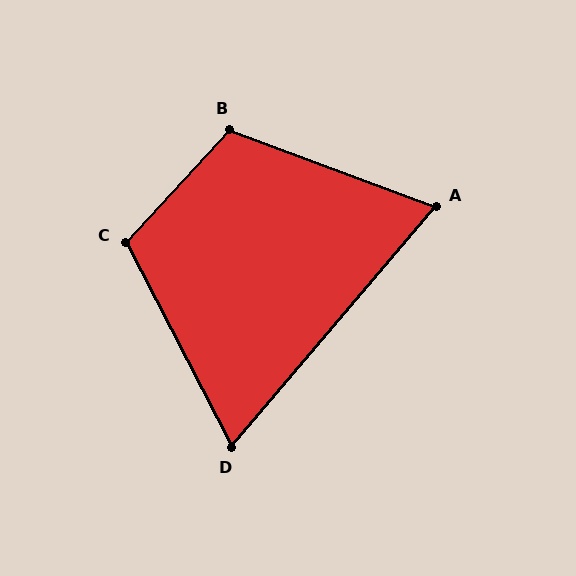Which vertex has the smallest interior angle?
D, at approximately 68 degrees.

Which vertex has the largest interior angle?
B, at approximately 112 degrees.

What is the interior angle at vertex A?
Approximately 70 degrees (acute).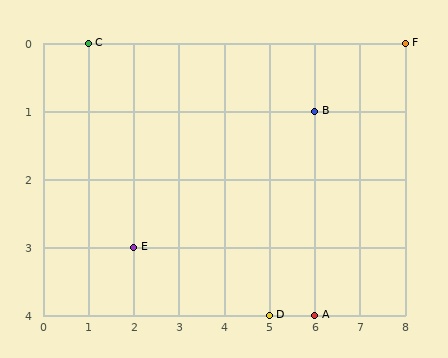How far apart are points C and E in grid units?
Points C and E are 1 column and 3 rows apart (about 3.2 grid units diagonally).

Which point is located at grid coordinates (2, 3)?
Point E is at (2, 3).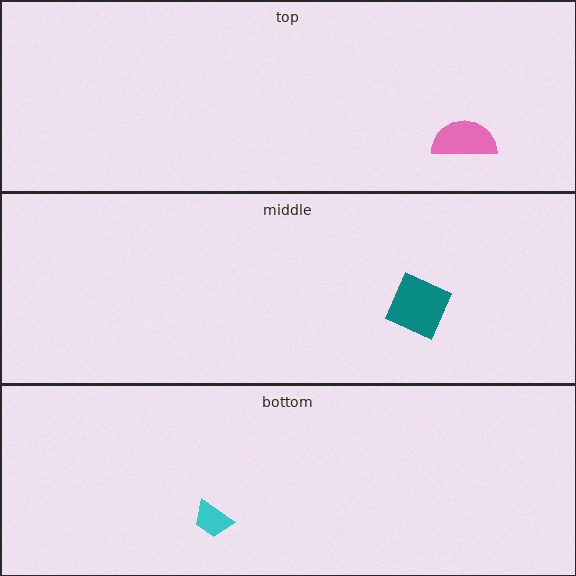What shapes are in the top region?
The pink semicircle.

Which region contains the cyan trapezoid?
The bottom region.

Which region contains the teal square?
The middle region.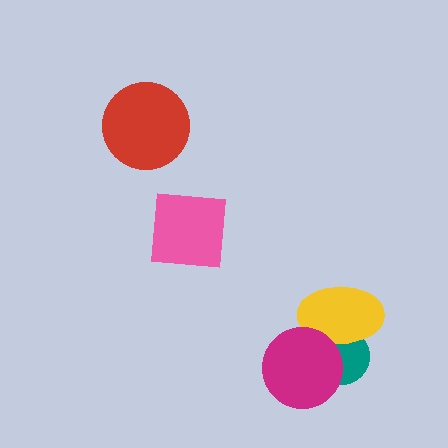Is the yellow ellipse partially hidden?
Yes, it is partially covered by another shape.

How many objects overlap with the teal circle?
2 objects overlap with the teal circle.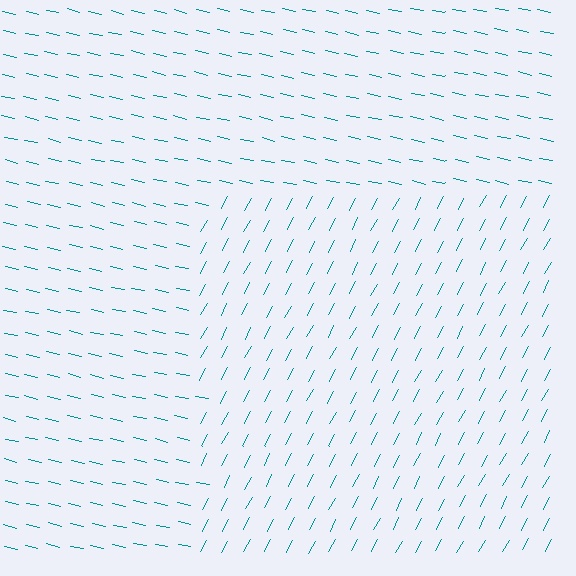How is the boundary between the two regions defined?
The boundary is defined purely by a change in line orientation (approximately 74 degrees difference). All lines are the same color and thickness.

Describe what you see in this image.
The image is filled with small teal line segments. A rectangle region in the image has lines oriented differently from the surrounding lines, creating a visible texture boundary.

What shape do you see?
I see a rectangle.